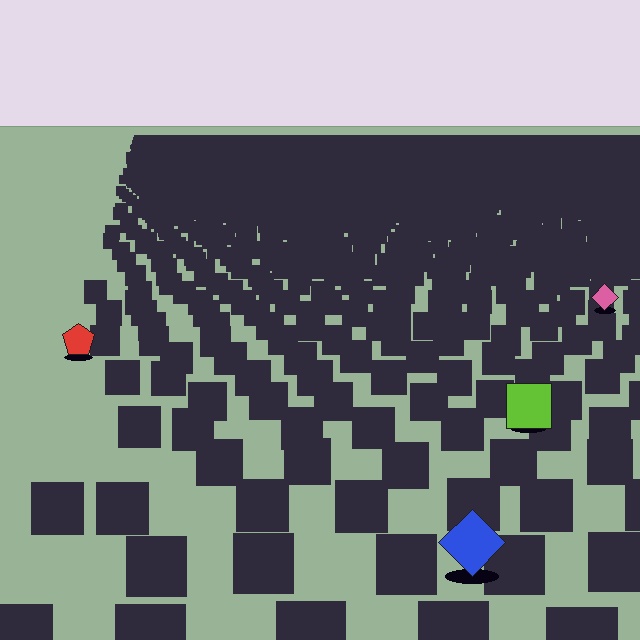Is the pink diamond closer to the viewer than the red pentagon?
No. The red pentagon is closer — you can tell from the texture gradient: the ground texture is coarser near it.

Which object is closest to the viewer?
The blue diamond is closest. The texture marks near it are larger and more spread out.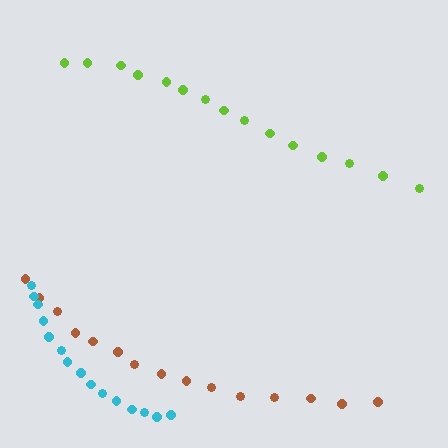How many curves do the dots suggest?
There are 3 distinct paths.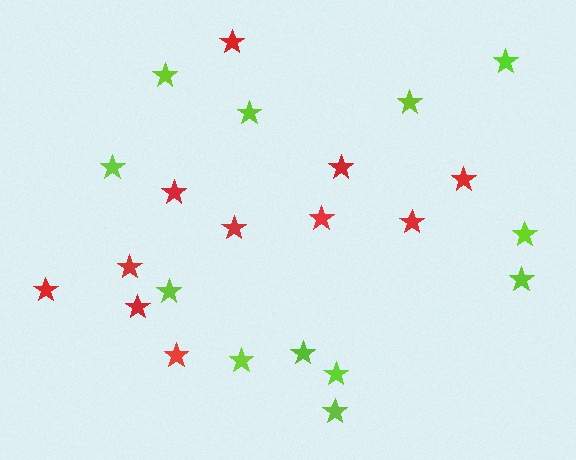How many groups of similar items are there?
There are 2 groups: one group of red stars (11) and one group of lime stars (12).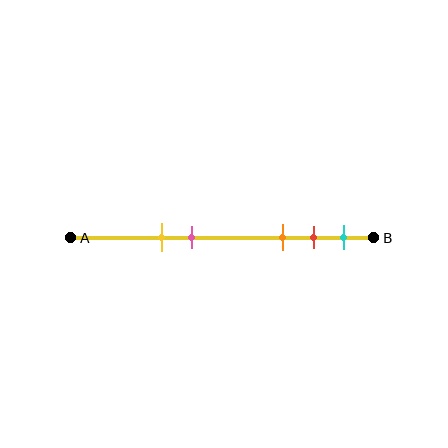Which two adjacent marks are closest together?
The red and cyan marks are the closest adjacent pair.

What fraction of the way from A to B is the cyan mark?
The cyan mark is approximately 90% (0.9) of the way from A to B.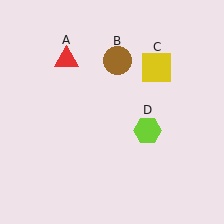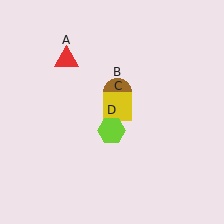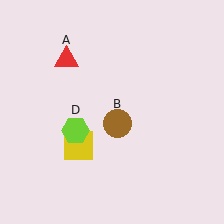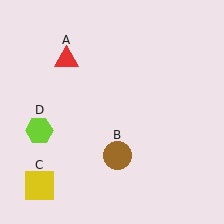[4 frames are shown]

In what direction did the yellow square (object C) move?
The yellow square (object C) moved down and to the left.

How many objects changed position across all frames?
3 objects changed position: brown circle (object B), yellow square (object C), lime hexagon (object D).